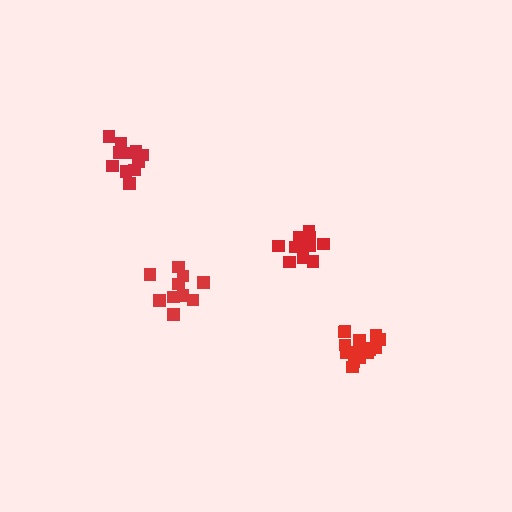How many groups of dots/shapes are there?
There are 4 groups.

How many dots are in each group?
Group 1: 14 dots, Group 2: 15 dots, Group 3: 10 dots, Group 4: 11 dots (50 total).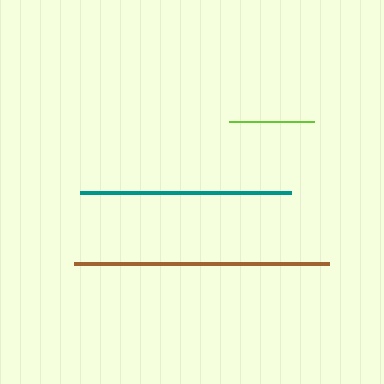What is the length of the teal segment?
The teal segment is approximately 211 pixels long.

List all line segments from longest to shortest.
From longest to shortest: brown, teal, lime.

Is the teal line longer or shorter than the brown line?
The brown line is longer than the teal line.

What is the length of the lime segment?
The lime segment is approximately 85 pixels long.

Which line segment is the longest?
The brown line is the longest at approximately 255 pixels.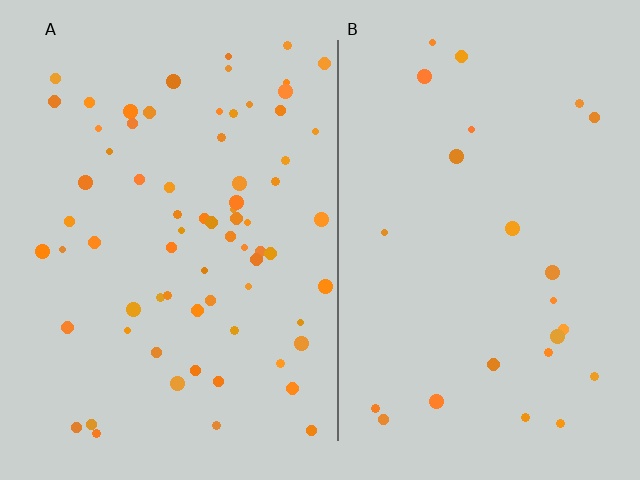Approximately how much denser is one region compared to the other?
Approximately 2.9× — region A over region B.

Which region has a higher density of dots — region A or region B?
A (the left).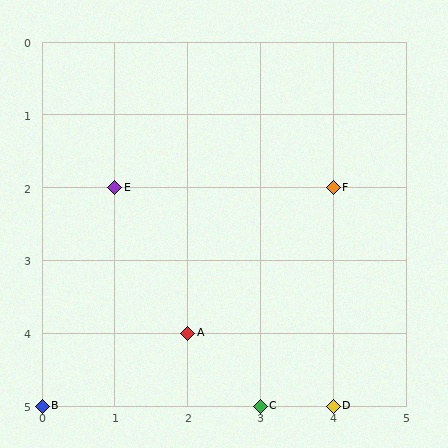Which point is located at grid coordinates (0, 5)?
Point B is at (0, 5).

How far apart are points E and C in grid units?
Points E and C are 2 columns and 3 rows apart (about 3.6 grid units diagonally).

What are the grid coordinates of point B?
Point B is at grid coordinates (0, 5).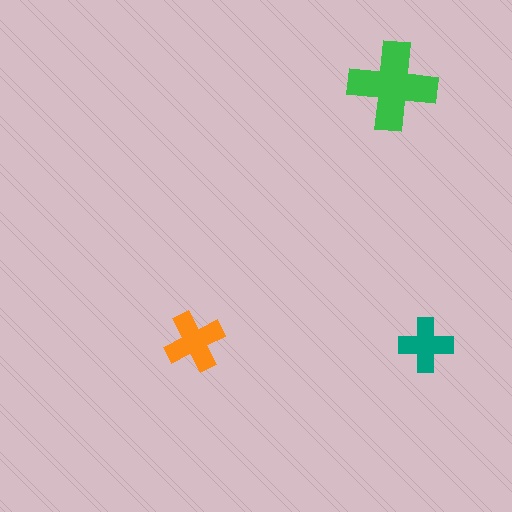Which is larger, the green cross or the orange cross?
The green one.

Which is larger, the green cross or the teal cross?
The green one.